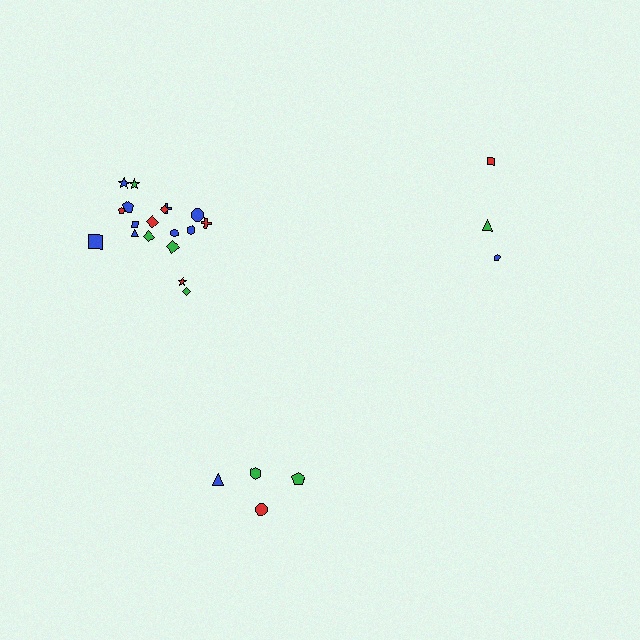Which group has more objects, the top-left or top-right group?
The top-left group.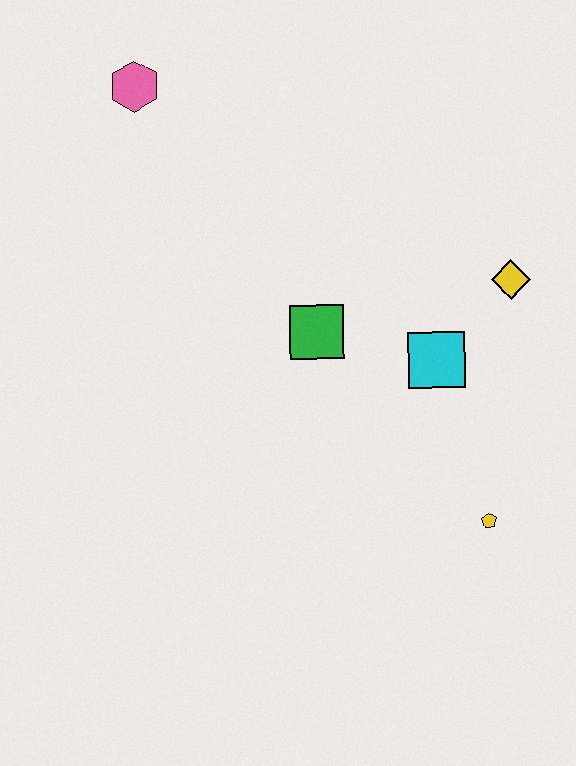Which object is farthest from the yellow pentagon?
The pink hexagon is farthest from the yellow pentagon.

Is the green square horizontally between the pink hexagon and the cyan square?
Yes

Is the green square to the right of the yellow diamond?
No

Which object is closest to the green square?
The cyan square is closest to the green square.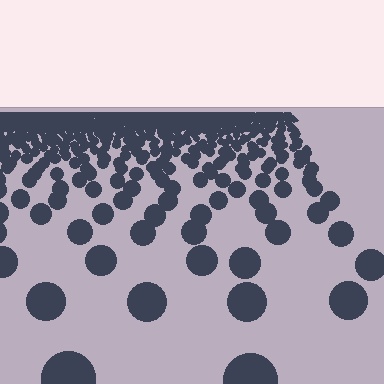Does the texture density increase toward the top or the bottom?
Density increases toward the top.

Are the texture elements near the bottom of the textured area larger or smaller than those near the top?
Larger. Near the bottom, elements are closer to the viewer and appear at a bigger on-screen size.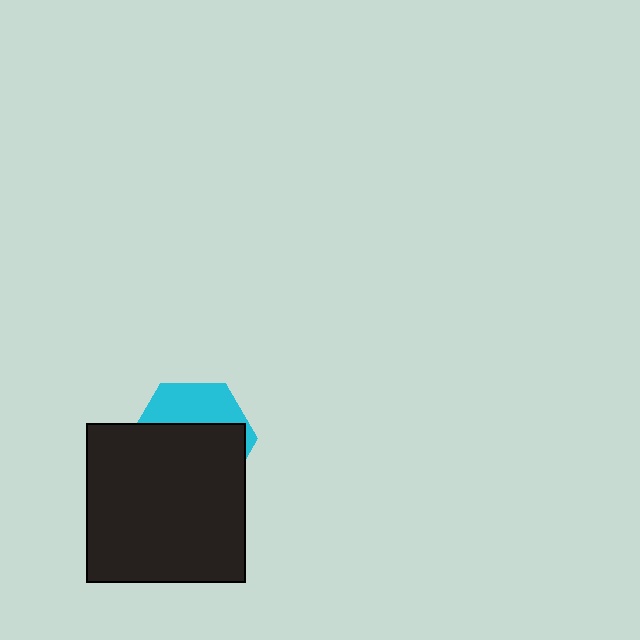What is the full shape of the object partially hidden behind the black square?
The partially hidden object is a cyan hexagon.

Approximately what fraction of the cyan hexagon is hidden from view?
Roughly 65% of the cyan hexagon is hidden behind the black square.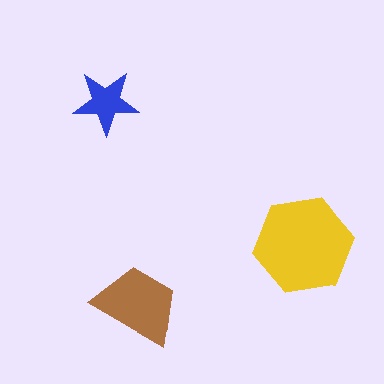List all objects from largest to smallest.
The yellow hexagon, the brown trapezoid, the blue star.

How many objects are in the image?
There are 3 objects in the image.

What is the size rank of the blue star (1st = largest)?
3rd.